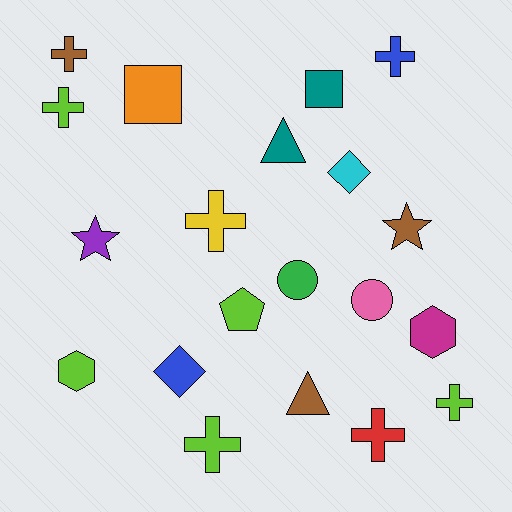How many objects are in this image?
There are 20 objects.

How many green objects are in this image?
There is 1 green object.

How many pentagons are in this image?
There is 1 pentagon.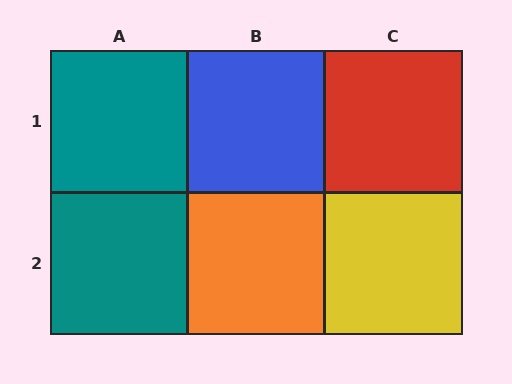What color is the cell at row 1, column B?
Blue.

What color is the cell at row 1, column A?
Teal.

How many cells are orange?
1 cell is orange.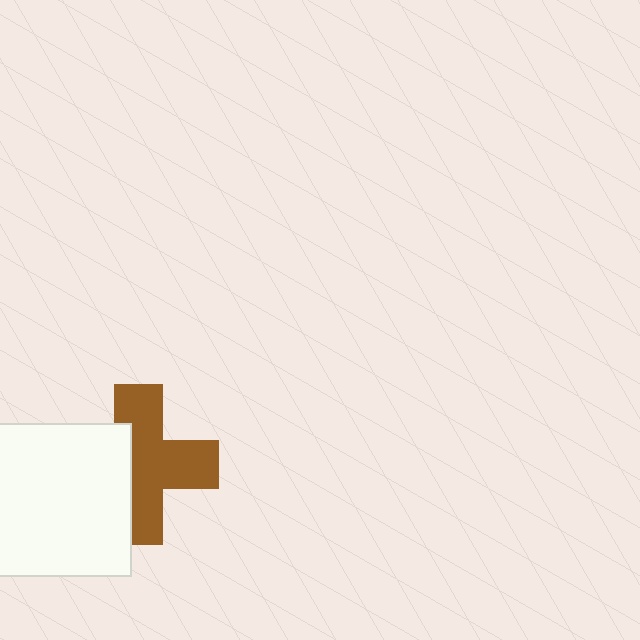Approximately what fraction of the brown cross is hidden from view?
Roughly 36% of the brown cross is hidden behind the white rectangle.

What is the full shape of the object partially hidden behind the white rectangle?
The partially hidden object is a brown cross.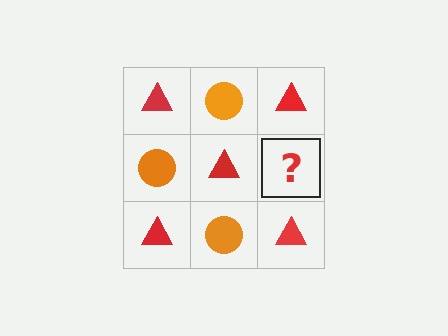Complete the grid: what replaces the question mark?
The question mark should be replaced with an orange circle.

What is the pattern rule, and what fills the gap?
The rule is that it alternates red triangle and orange circle in a checkerboard pattern. The gap should be filled with an orange circle.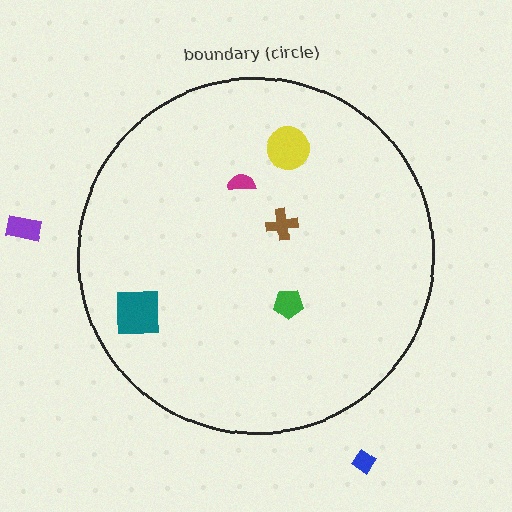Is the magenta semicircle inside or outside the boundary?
Inside.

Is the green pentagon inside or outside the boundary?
Inside.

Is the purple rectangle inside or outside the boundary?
Outside.